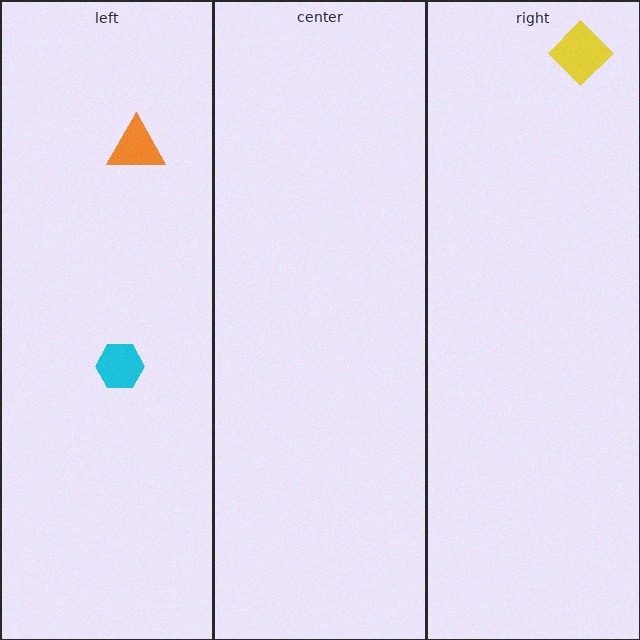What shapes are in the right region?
The yellow diamond.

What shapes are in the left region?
The cyan hexagon, the orange triangle.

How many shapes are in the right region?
1.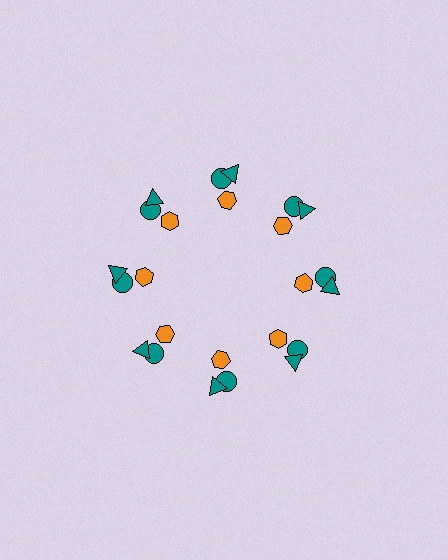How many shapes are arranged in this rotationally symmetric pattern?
There are 24 shapes, arranged in 8 groups of 3.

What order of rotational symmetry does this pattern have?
This pattern has 8-fold rotational symmetry.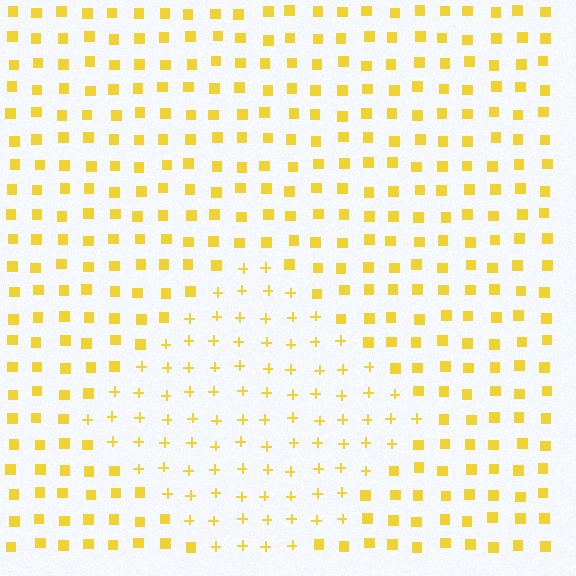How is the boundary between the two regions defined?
The boundary is defined by a change in element shape: plus signs inside vs. squares outside. All elements share the same color and spacing.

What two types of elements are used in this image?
The image uses plus signs inside the diamond region and squares outside it.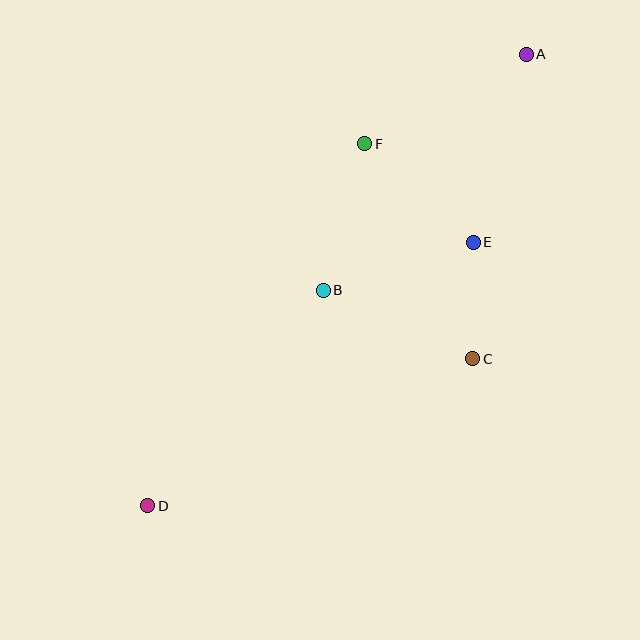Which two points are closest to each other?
Points C and E are closest to each other.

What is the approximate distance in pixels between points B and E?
The distance between B and E is approximately 157 pixels.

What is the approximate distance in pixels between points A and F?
The distance between A and F is approximately 185 pixels.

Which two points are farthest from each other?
Points A and D are farthest from each other.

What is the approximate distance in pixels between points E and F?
The distance between E and F is approximately 147 pixels.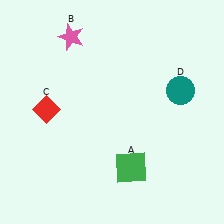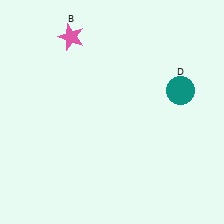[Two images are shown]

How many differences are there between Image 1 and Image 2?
There are 2 differences between the two images.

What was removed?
The red diamond (C), the green square (A) were removed in Image 2.